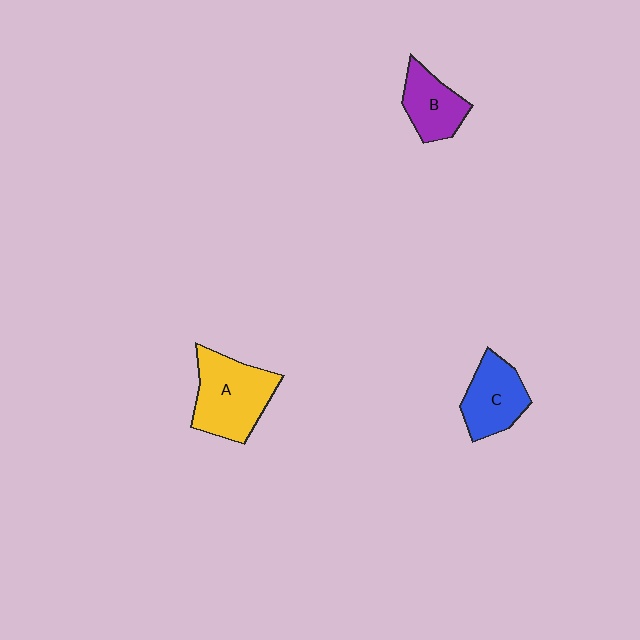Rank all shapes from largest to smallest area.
From largest to smallest: A (yellow), C (blue), B (purple).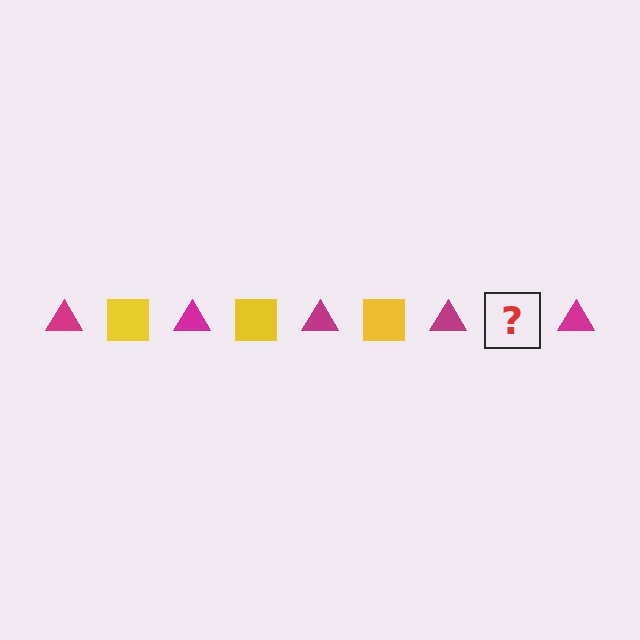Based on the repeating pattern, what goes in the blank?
The blank should be a yellow square.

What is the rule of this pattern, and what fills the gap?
The rule is that the pattern alternates between magenta triangle and yellow square. The gap should be filled with a yellow square.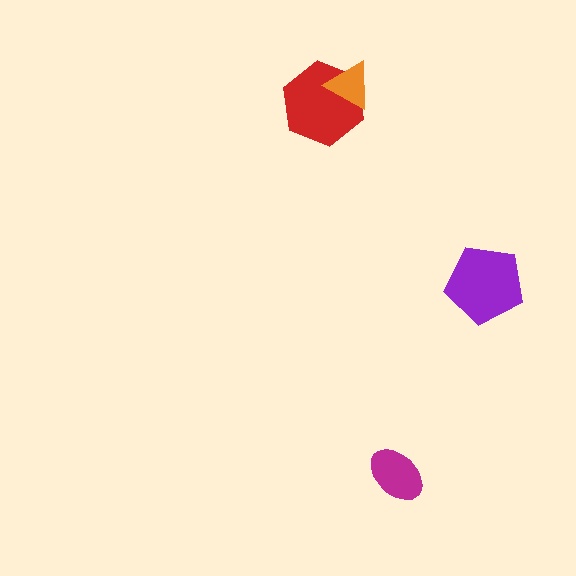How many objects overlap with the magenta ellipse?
0 objects overlap with the magenta ellipse.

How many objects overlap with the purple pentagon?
0 objects overlap with the purple pentagon.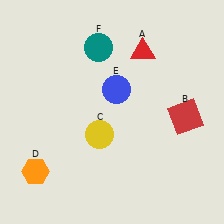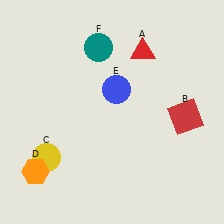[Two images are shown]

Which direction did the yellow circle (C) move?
The yellow circle (C) moved left.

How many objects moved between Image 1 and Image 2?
1 object moved between the two images.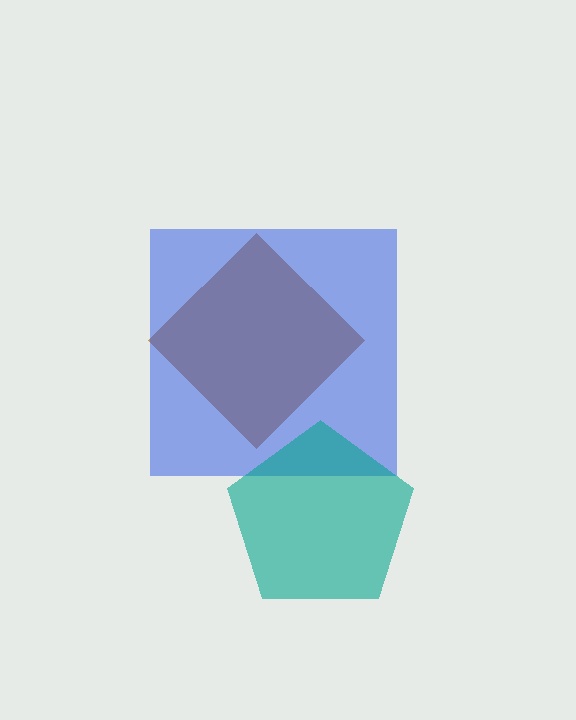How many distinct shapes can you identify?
There are 3 distinct shapes: a brown diamond, a blue square, a teal pentagon.